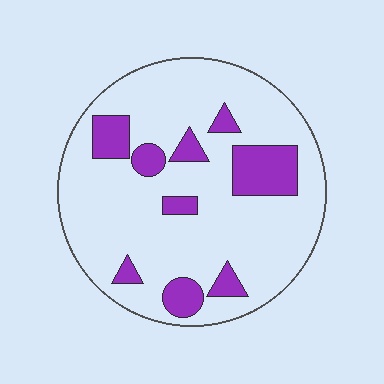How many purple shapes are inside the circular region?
9.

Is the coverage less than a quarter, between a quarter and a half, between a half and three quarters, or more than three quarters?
Less than a quarter.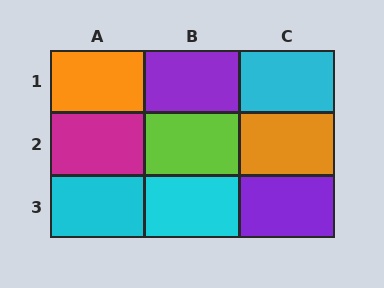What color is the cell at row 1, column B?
Purple.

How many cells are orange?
2 cells are orange.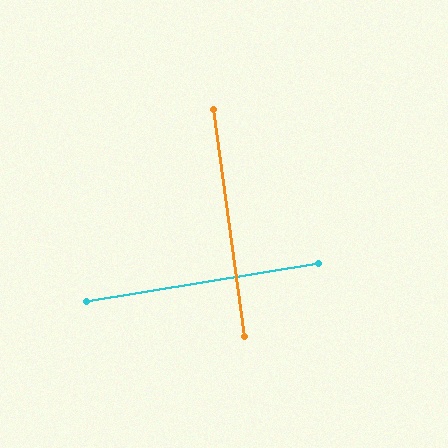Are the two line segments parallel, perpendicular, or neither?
Perpendicular — they meet at approximately 89°.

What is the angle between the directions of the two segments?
Approximately 89 degrees.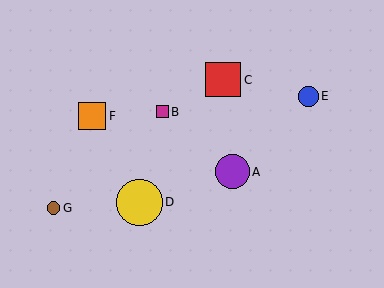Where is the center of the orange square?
The center of the orange square is at (92, 116).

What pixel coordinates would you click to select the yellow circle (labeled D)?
Click at (139, 202) to select the yellow circle D.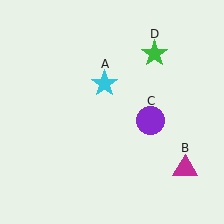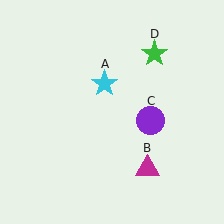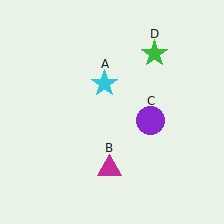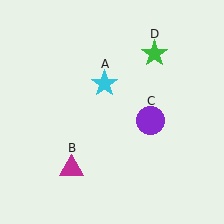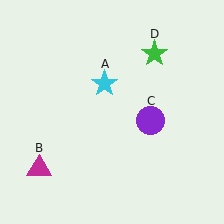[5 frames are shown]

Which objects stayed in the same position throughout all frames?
Cyan star (object A) and purple circle (object C) and green star (object D) remained stationary.